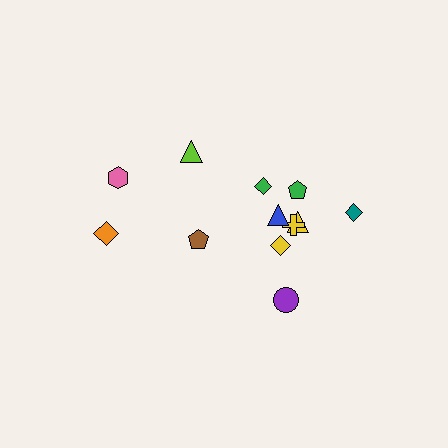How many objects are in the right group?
There are 8 objects.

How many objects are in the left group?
There are 4 objects.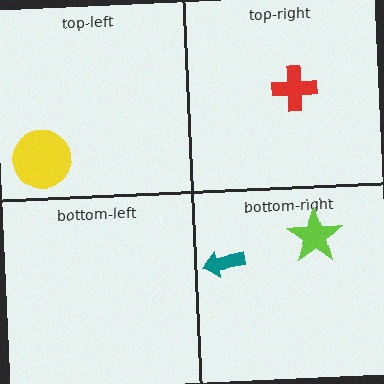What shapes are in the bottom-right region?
The teal arrow, the lime star.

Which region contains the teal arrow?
The bottom-right region.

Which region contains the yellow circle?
The top-left region.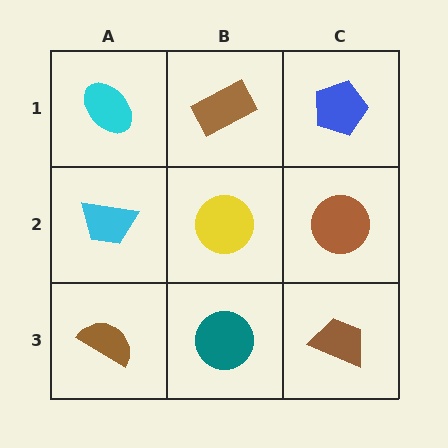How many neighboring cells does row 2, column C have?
3.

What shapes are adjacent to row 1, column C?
A brown circle (row 2, column C), a brown rectangle (row 1, column B).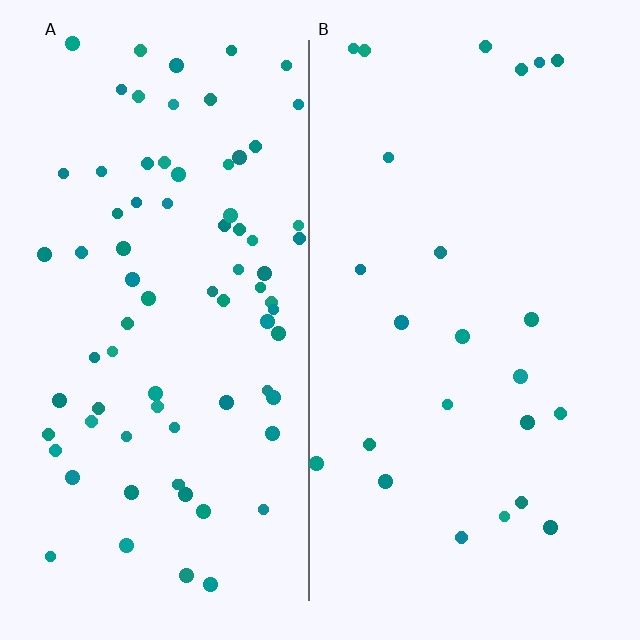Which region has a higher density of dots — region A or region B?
A (the left).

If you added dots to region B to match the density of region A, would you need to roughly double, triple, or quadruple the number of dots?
Approximately triple.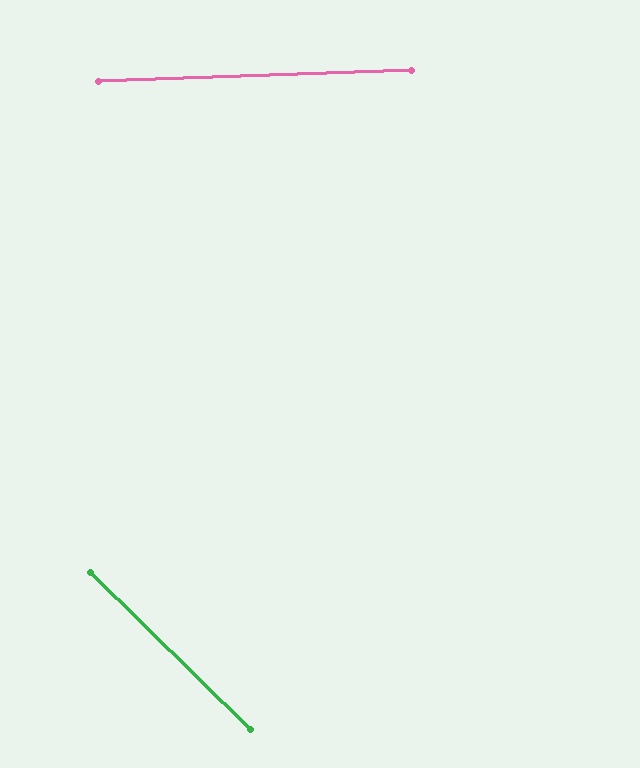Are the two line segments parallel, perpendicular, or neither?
Neither parallel nor perpendicular — they differ by about 47°.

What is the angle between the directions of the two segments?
Approximately 47 degrees.